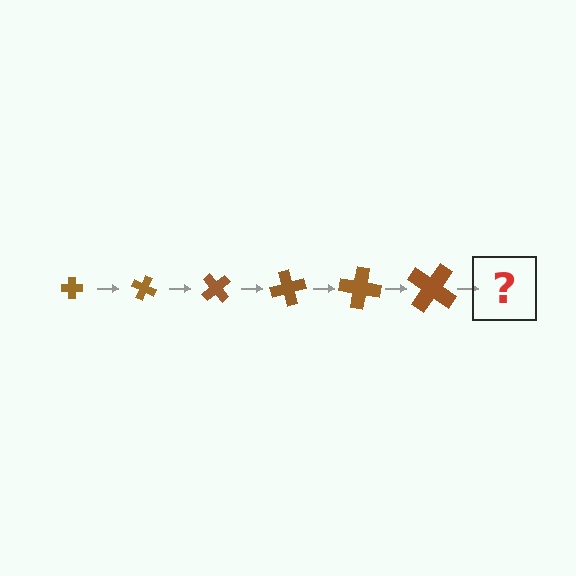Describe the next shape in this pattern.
It should be a cross, larger than the previous one and rotated 150 degrees from the start.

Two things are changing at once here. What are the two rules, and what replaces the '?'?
The two rules are that the cross grows larger each step and it rotates 25 degrees each step. The '?' should be a cross, larger than the previous one and rotated 150 degrees from the start.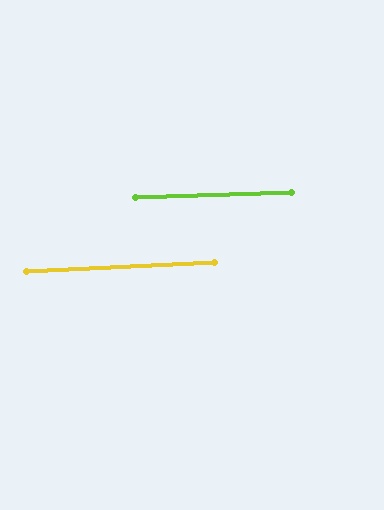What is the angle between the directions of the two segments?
Approximately 1 degree.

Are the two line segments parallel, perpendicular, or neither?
Parallel — their directions differ by only 0.9°.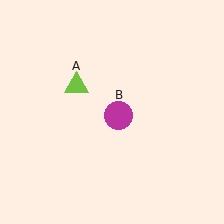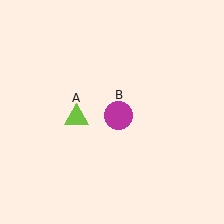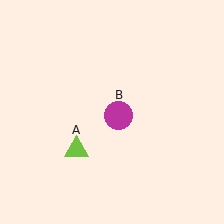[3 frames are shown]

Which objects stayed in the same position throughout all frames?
Magenta circle (object B) remained stationary.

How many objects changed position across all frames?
1 object changed position: lime triangle (object A).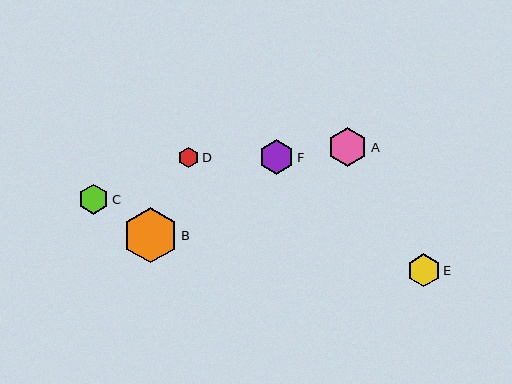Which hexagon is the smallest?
Hexagon D is the smallest with a size of approximately 20 pixels.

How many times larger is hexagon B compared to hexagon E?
Hexagon B is approximately 1.7 times the size of hexagon E.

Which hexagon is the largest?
Hexagon B is the largest with a size of approximately 55 pixels.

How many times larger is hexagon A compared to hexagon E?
Hexagon A is approximately 1.2 times the size of hexagon E.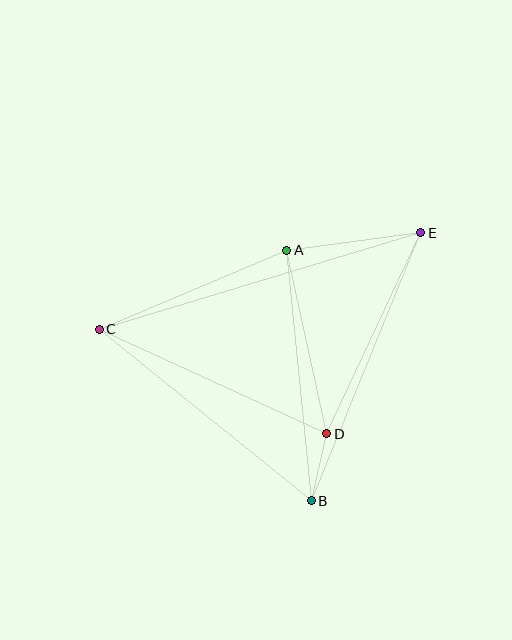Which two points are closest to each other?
Points B and D are closest to each other.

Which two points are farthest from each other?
Points C and E are farthest from each other.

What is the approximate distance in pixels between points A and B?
The distance between A and B is approximately 251 pixels.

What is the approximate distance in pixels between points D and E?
The distance between D and E is approximately 222 pixels.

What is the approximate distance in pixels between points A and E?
The distance between A and E is approximately 135 pixels.